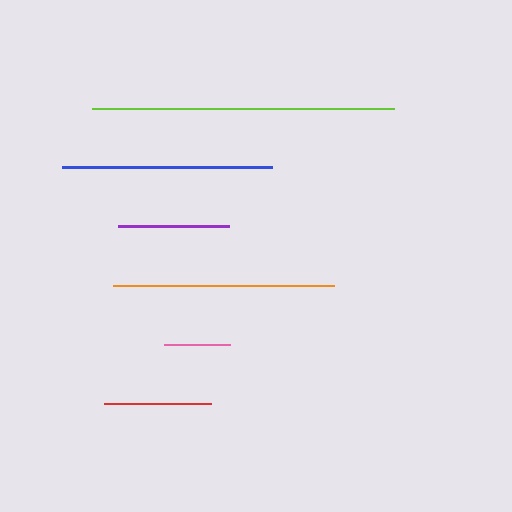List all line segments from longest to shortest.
From longest to shortest: lime, orange, blue, purple, red, pink.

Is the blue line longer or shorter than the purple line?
The blue line is longer than the purple line.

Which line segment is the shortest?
The pink line is the shortest at approximately 66 pixels.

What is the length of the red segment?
The red segment is approximately 108 pixels long.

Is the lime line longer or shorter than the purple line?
The lime line is longer than the purple line.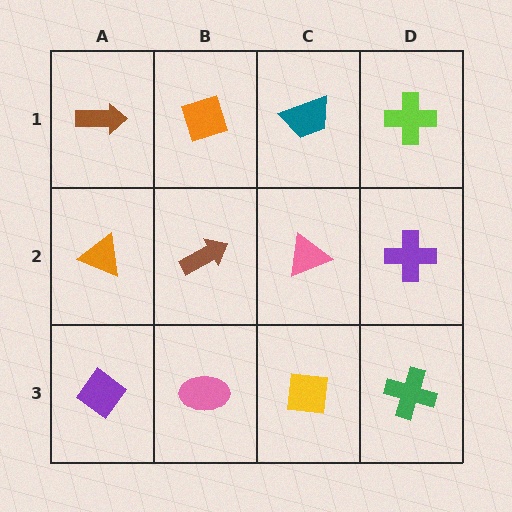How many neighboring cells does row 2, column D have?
3.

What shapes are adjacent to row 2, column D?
A lime cross (row 1, column D), a green cross (row 3, column D), a pink triangle (row 2, column C).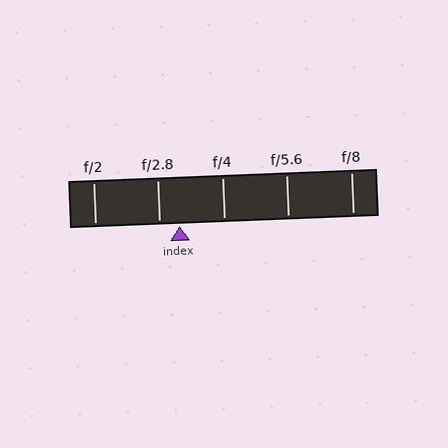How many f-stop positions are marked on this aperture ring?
There are 5 f-stop positions marked.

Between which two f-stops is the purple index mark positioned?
The index mark is between f/2.8 and f/4.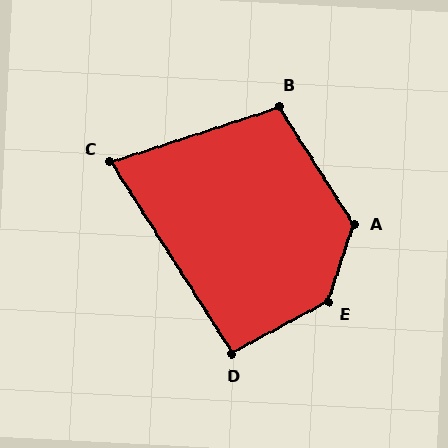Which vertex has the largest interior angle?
E, at approximately 137 degrees.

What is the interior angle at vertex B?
Approximately 104 degrees (obtuse).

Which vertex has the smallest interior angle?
C, at approximately 76 degrees.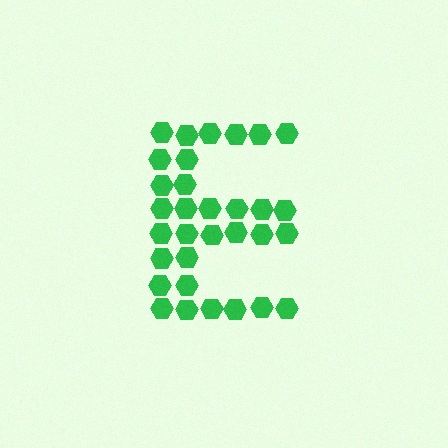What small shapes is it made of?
It is made of small hexagons.